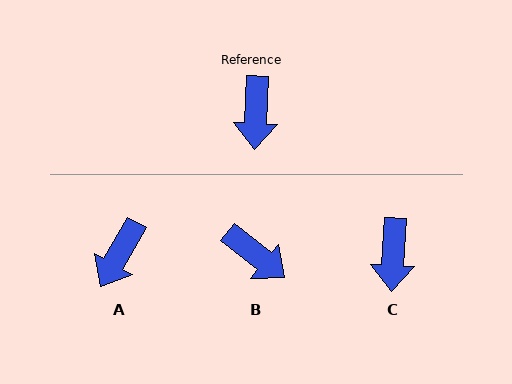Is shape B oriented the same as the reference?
No, it is off by about 54 degrees.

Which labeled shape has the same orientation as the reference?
C.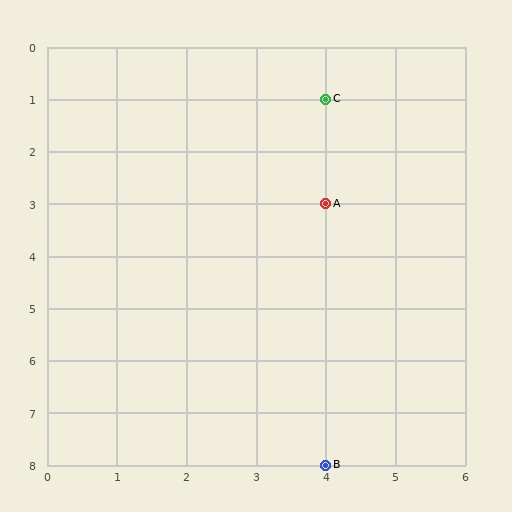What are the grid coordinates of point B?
Point B is at grid coordinates (4, 8).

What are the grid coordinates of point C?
Point C is at grid coordinates (4, 1).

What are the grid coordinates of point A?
Point A is at grid coordinates (4, 3).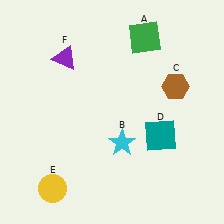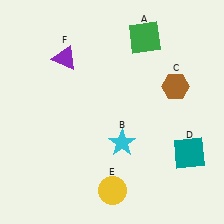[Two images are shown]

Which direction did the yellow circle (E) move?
The yellow circle (E) moved right.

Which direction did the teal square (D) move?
The teal square (D) moved right.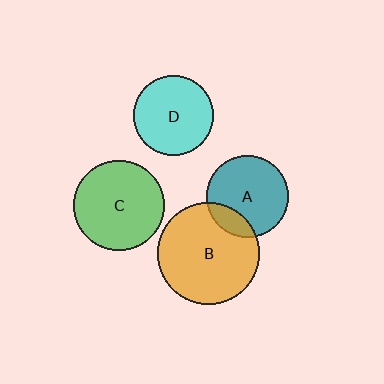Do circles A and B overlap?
Yes.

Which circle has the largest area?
Circle B (orange).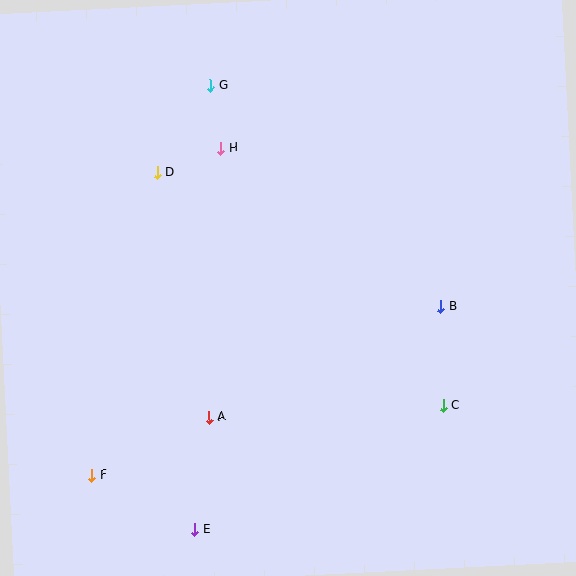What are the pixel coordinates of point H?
Point H is at (221, 148).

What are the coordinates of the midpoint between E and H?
The midpoint between E and H is at (208, 339).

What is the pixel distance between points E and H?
The distance between E and H is 382 pixels.